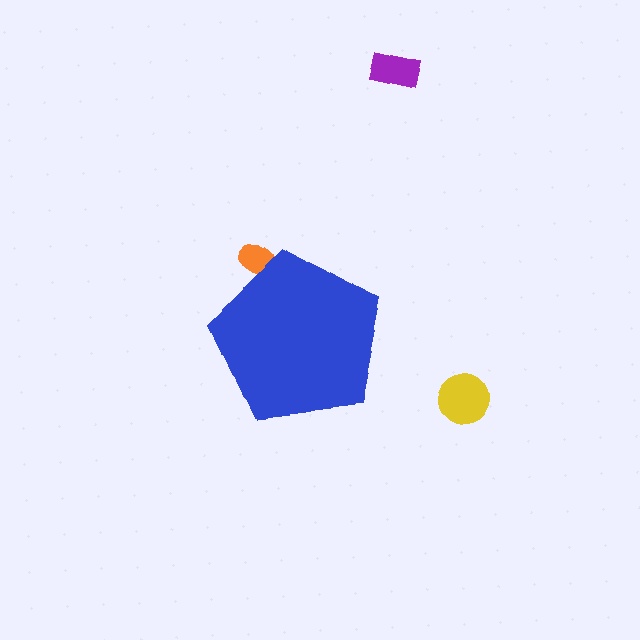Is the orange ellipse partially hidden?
Yes, the orange ellipse is partially hidden behind the blue pentagon.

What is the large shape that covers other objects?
A blue pentagon.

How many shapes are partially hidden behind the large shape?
1 shape is partially hidden.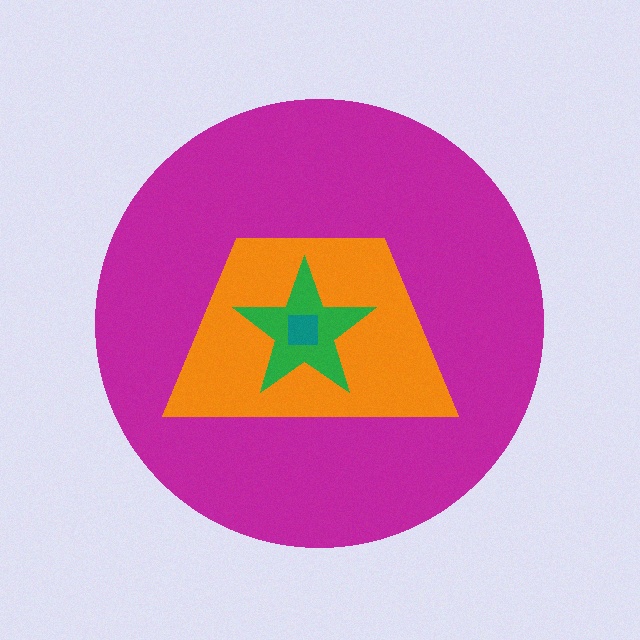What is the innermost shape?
The teal square.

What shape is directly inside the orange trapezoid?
The green star.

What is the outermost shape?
The magenta circle.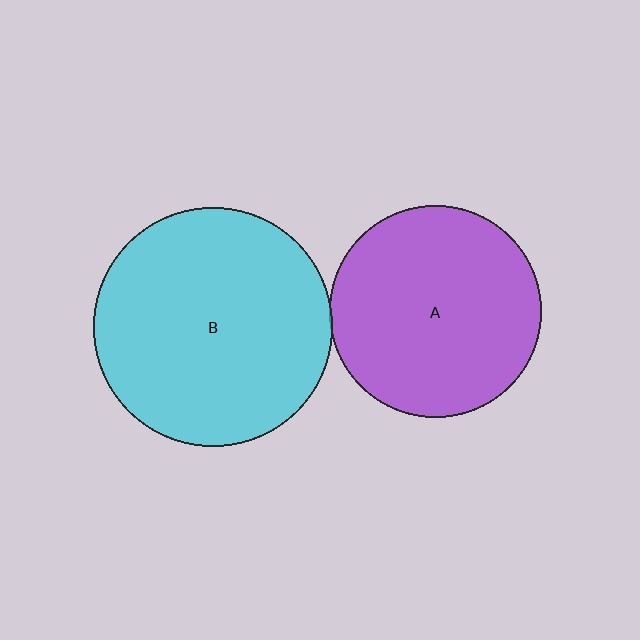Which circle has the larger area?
Circle B (cyan).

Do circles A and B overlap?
Yes.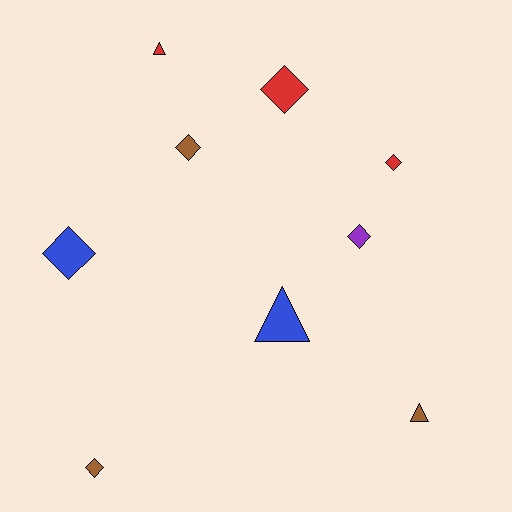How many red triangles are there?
There is 1 red triangle.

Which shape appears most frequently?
Diamond, with 6 objects.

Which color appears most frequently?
Red, with 3 objects.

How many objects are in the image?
There are 9 objects.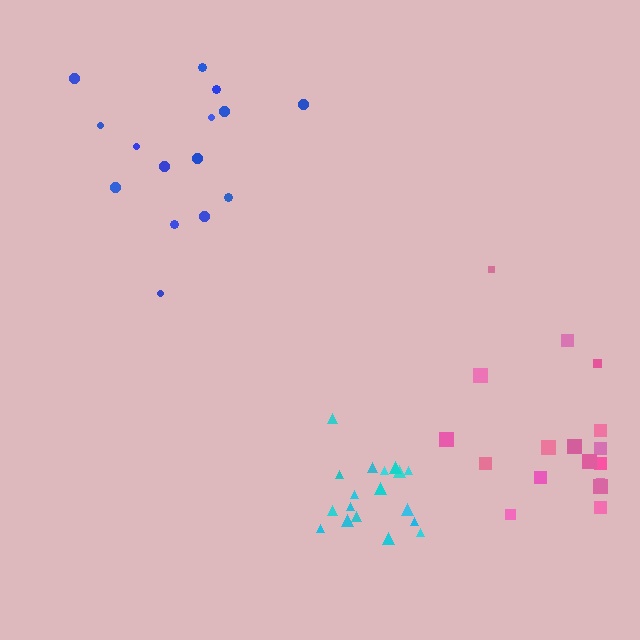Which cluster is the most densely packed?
Cyan.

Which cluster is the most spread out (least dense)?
Blue.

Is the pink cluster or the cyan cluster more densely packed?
Cyan.